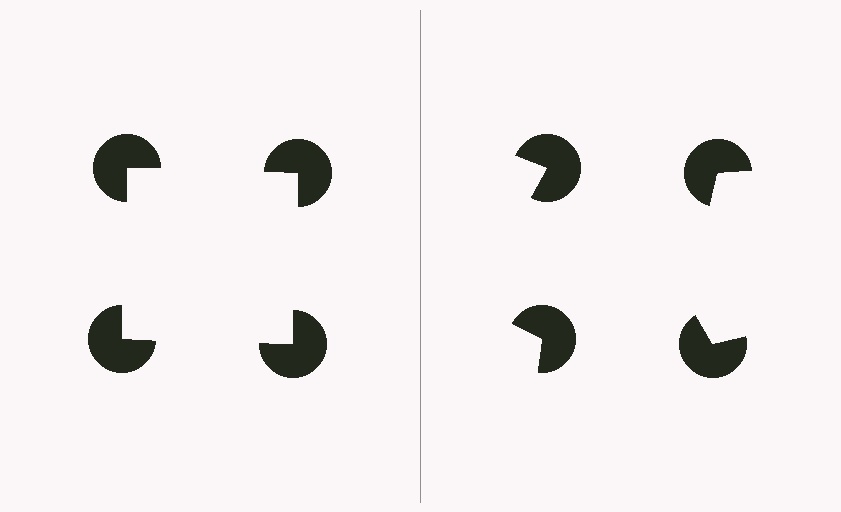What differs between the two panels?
The pac-man discs are positioned identically on both sides; only the wedge orientations differ. On the left they align to a square; on the right they are misaligned.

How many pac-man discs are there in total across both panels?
8 — 4 on each side.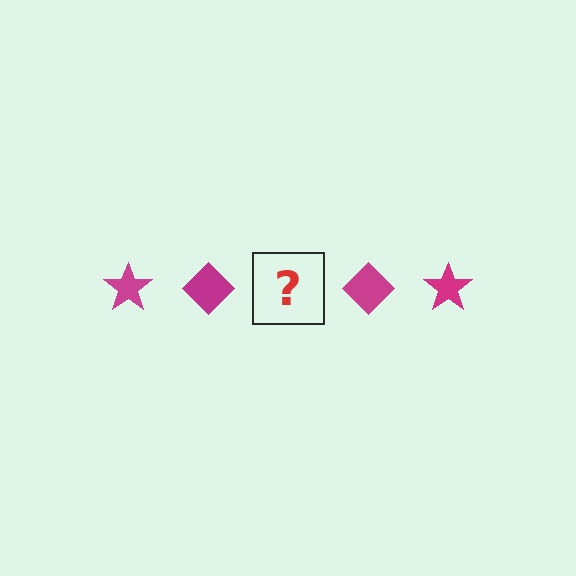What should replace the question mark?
The question mark should be replaced with a magenta star.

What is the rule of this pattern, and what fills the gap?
The rule is that the pattern cycles through star, diamond shapes in magenta. The gap should be filled with a magenta star.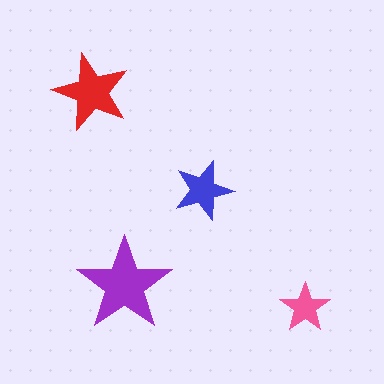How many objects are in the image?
There are 4 objects in the image.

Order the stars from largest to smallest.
the purple one, the red one, the blue one, the pink one.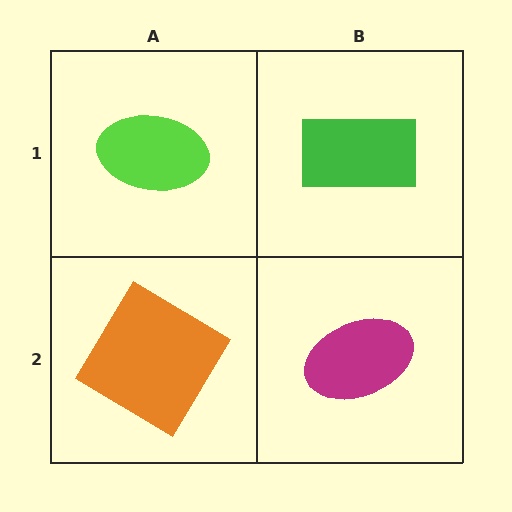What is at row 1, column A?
A lime ellipse.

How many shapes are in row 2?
2 shapes.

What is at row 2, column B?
A magenta ellipse.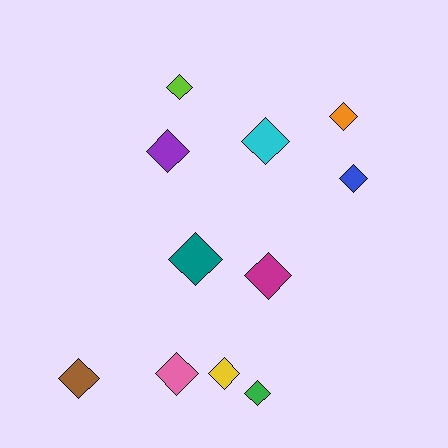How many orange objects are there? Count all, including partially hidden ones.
There is 1 orange object.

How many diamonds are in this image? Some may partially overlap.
There are 11 diamonds.